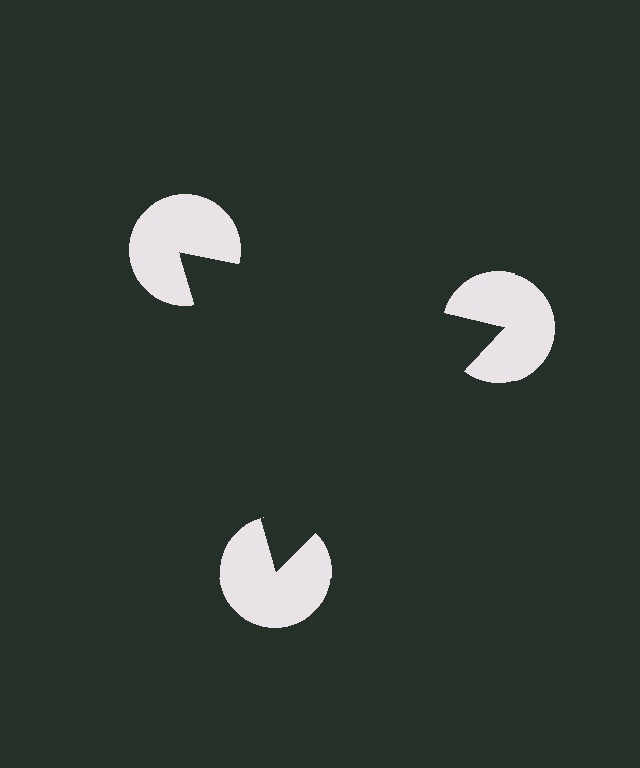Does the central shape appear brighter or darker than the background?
It typically appears slightly darker than the background, even though no actual brightness change is drawn.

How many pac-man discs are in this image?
There are 3 — one at each vertex of the illusory triangle.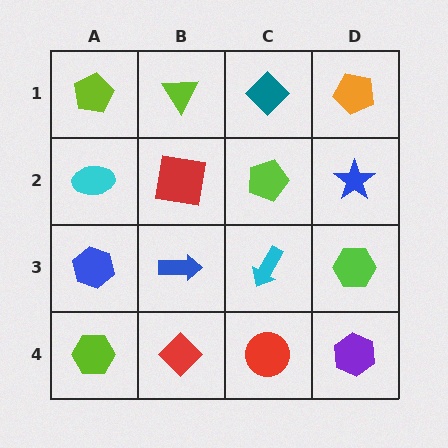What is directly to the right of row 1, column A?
A lime triangle.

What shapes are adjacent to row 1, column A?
A cyan ellipse (row 2, column A), a lime triangle (row 1, column B).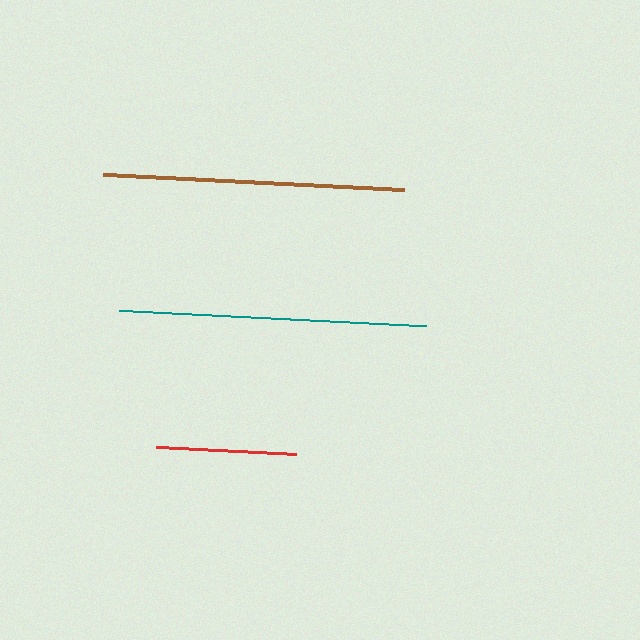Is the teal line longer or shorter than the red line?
The teal line is longer than the red line.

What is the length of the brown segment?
The brown segment is approximately 301 pixels long.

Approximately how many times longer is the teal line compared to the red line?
The teal line is approximately 2.2 times the length of the red line.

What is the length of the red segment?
The red segment is approximately 140 pixels long.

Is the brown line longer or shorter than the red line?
The brown line is longer than the red line.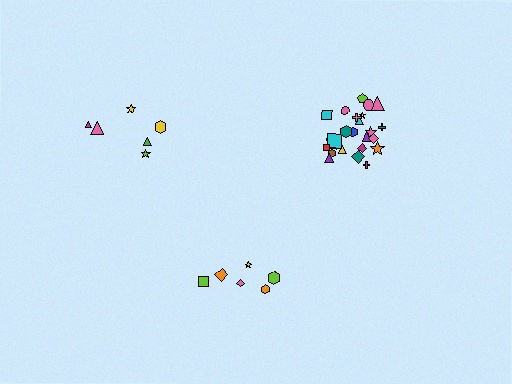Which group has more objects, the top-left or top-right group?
The top-right group.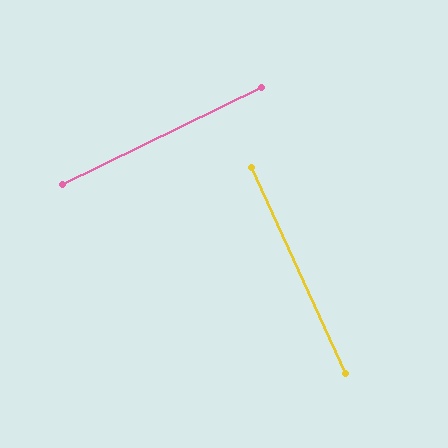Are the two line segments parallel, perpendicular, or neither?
Perpendicular — they meet at approximately 89°.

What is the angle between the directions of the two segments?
Approximately 89 degrees.